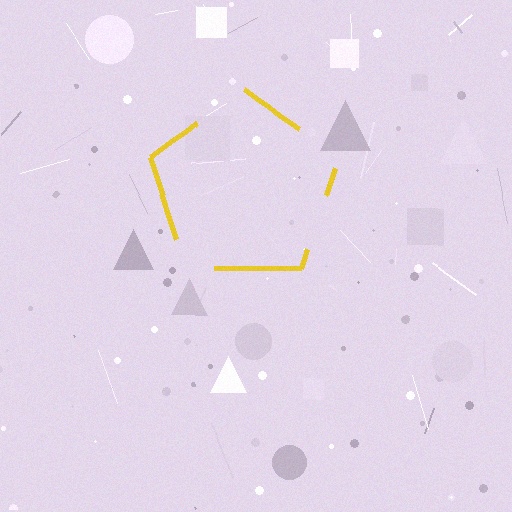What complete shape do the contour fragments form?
The contour fragments form a pentagon.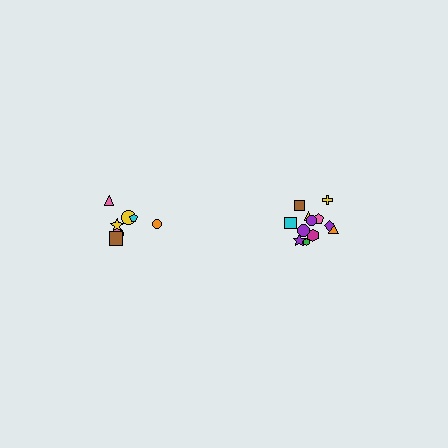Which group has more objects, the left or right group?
The right group.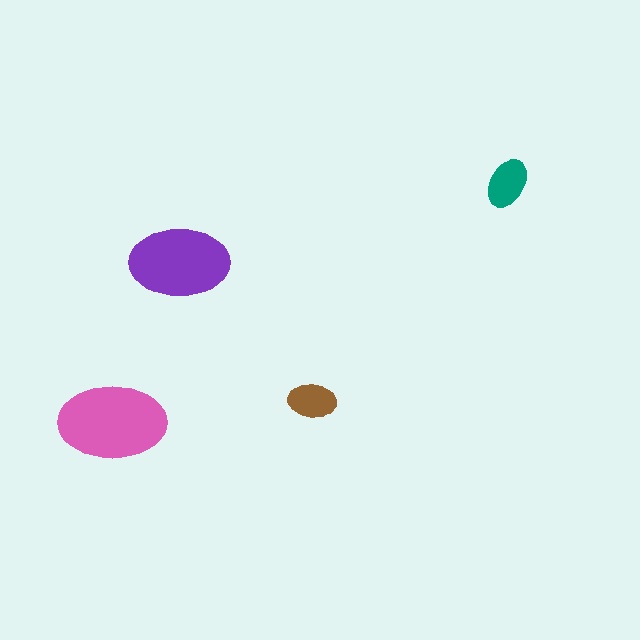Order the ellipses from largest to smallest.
the pink one, the purple one, the teal one, the brown one.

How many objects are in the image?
There are 4 objects in the image.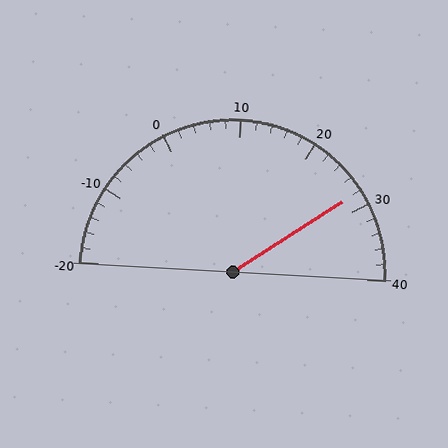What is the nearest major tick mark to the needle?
The nearest major tick mark is 30.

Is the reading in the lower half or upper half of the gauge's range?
The reading is in the upper half of the range (-20 to 40).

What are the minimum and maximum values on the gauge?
The gauge ranges from -20 to 40.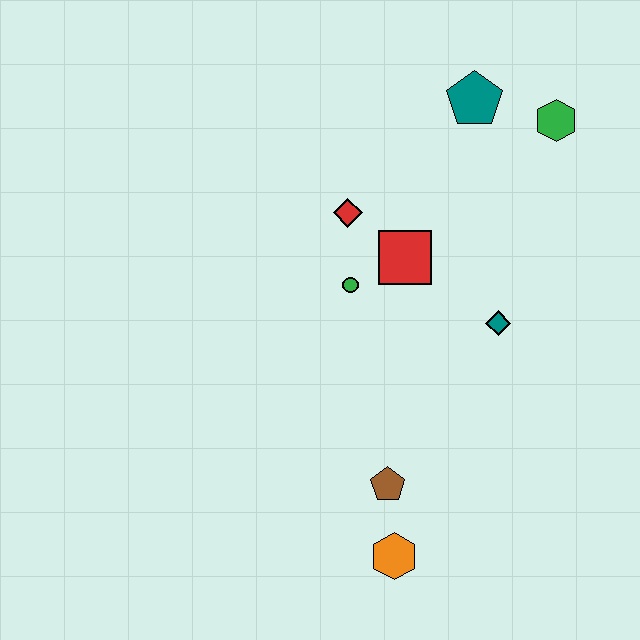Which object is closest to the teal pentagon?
The green hexagon is closest to the teal pentagon.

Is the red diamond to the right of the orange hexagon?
No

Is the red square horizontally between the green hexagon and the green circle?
Yes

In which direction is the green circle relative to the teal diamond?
The green circle is to the left of the teal diamond.